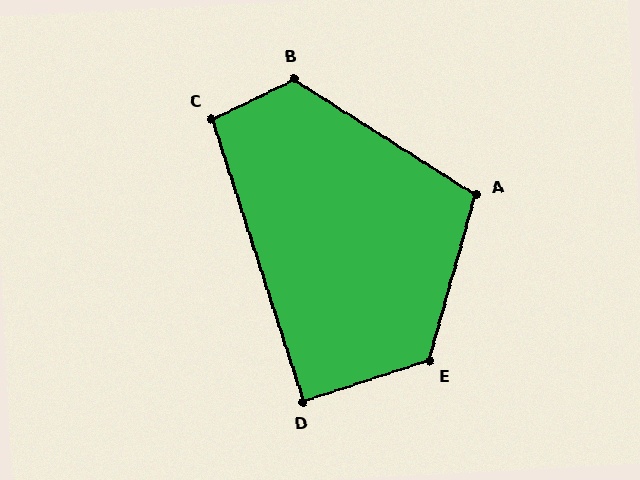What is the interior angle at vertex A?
Approximately 107 degrees (obtuse).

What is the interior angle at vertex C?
Approximately 98 degrees (obtuse).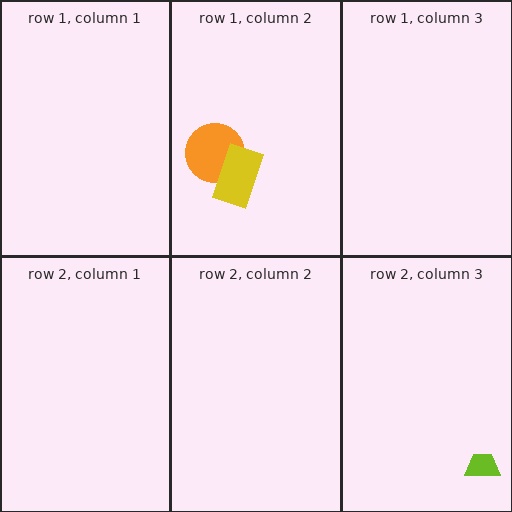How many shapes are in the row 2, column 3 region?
1.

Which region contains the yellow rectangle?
The row 1, column 2 region.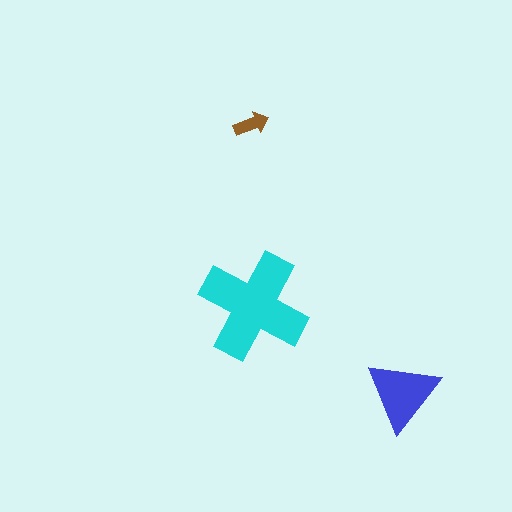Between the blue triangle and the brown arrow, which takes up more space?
The blue triangle.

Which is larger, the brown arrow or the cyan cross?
The cyan cross.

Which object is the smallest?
The brown arrow.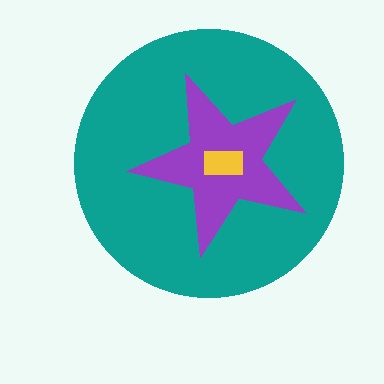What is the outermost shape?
The teal circle.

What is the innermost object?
The yellow rectangle.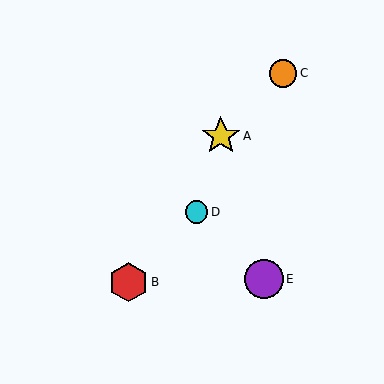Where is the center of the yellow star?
The center of the yellow star is at (221, 136).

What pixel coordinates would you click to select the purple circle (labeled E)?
Click at (264, 279) to select the purple circle E.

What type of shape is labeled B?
Shape B is a red hexagon.